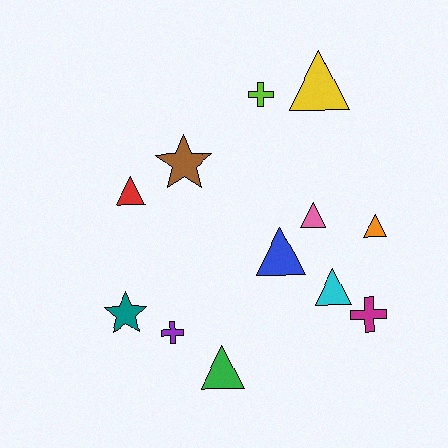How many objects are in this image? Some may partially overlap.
There are 12 objects.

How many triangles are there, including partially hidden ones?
There are 7 triangles.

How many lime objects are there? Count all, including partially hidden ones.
There is 1 lime object.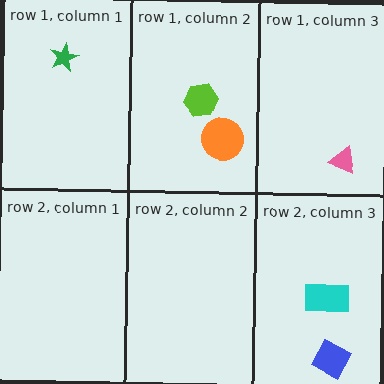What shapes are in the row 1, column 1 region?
The green star.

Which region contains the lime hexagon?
The row 1, column 2 region.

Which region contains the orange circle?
The row 1, column 2 region.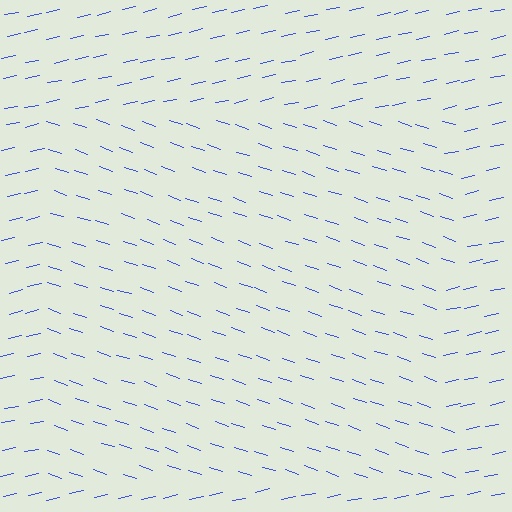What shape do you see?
I see a rectangle.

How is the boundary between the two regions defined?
The boundary is defined purely by a change in line orientation (approximately 31 degrees difference). All lines are the same color and thickness.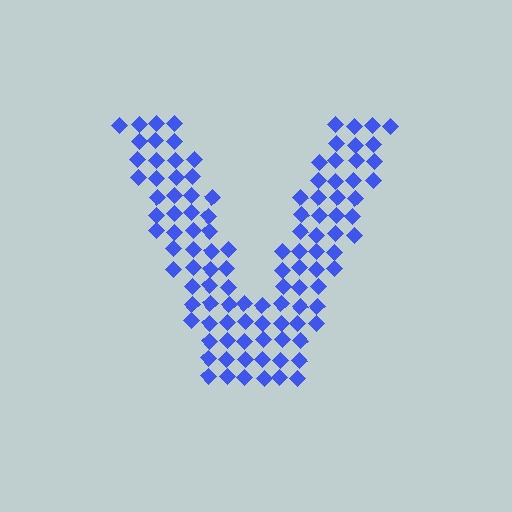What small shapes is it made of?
It is made of small diamonds.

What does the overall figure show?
The overall figure shows the letter V.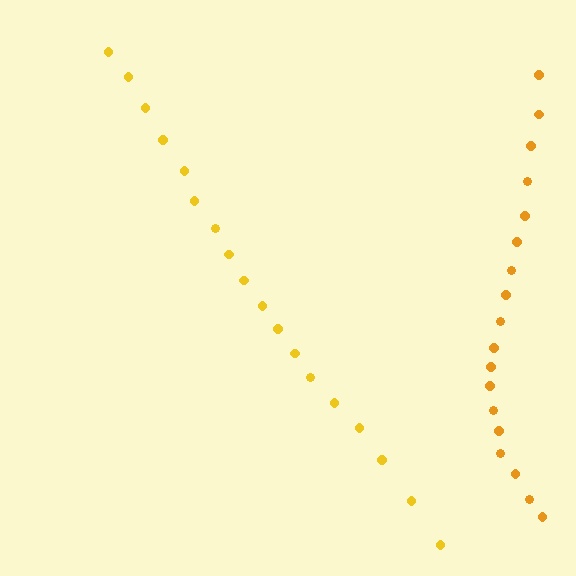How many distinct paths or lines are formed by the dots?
There are 2 distinct paths.